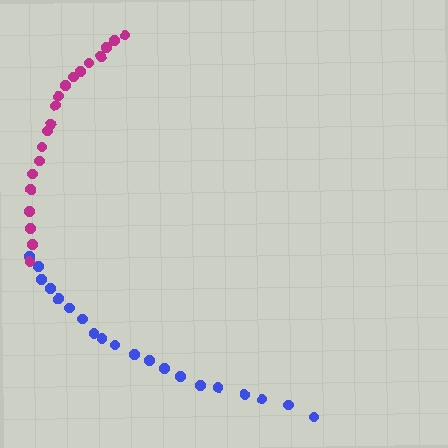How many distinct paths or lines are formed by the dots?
There are 2 distinct paths.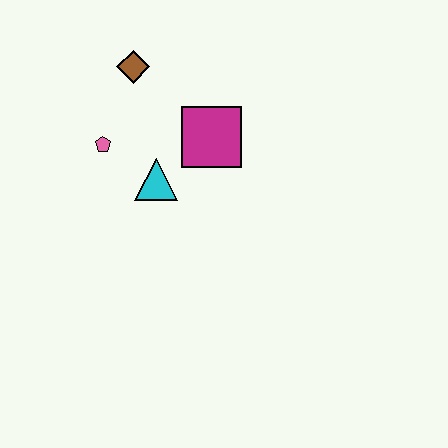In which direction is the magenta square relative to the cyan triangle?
The magenta square is to the right of the cyan triangle.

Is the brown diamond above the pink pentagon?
Yes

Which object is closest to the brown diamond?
The pink pentagon is closest to the brown diamond.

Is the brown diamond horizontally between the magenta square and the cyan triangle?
No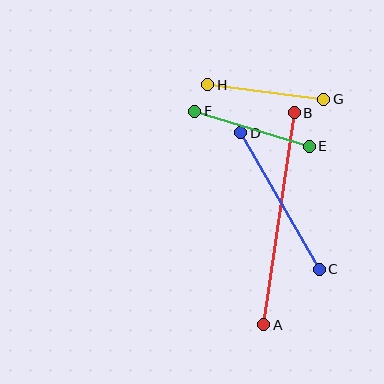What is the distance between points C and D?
The distance is approximately 158 pixels.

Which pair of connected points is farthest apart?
Points A and B are farthest apart.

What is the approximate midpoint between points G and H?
The midpoint is at approximately (266, 92) pixels.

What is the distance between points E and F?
The distance is approximately 120 pixels.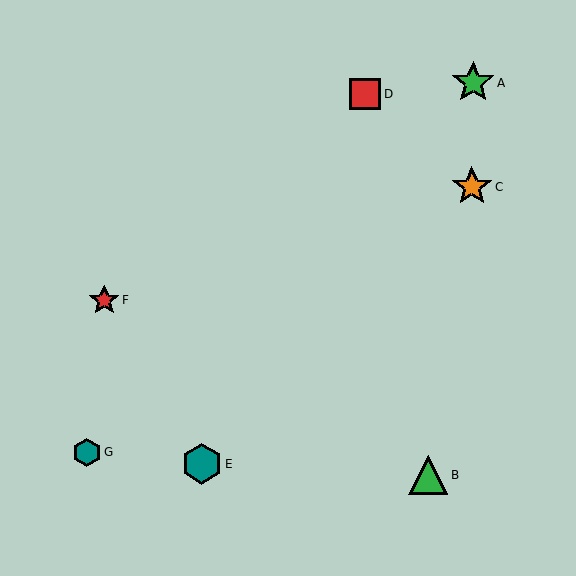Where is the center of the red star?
The center of the red star is at (104, 300).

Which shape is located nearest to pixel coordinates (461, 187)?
The orange star (labeled C) at (472, 187) is nearest to that location.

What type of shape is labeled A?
Shape A is a green star.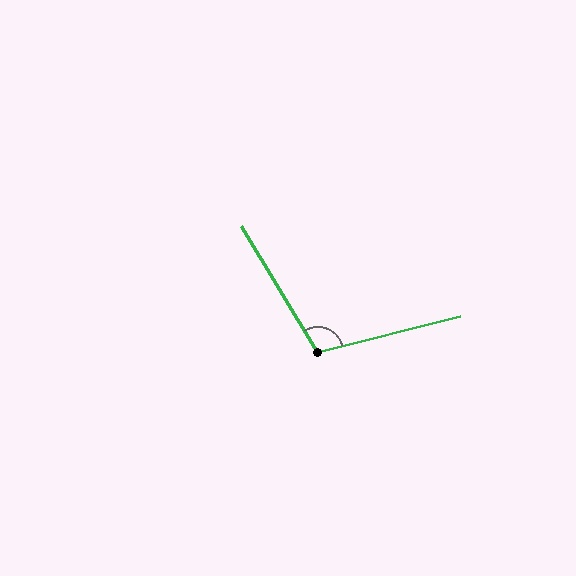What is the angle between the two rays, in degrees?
Approximately 107 degrees.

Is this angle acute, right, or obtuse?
It is obtuse.